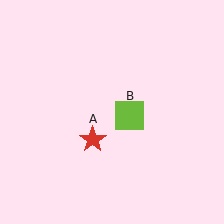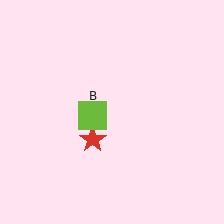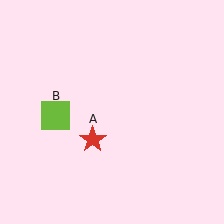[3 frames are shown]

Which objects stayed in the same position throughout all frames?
Red star (object A) remained stationary.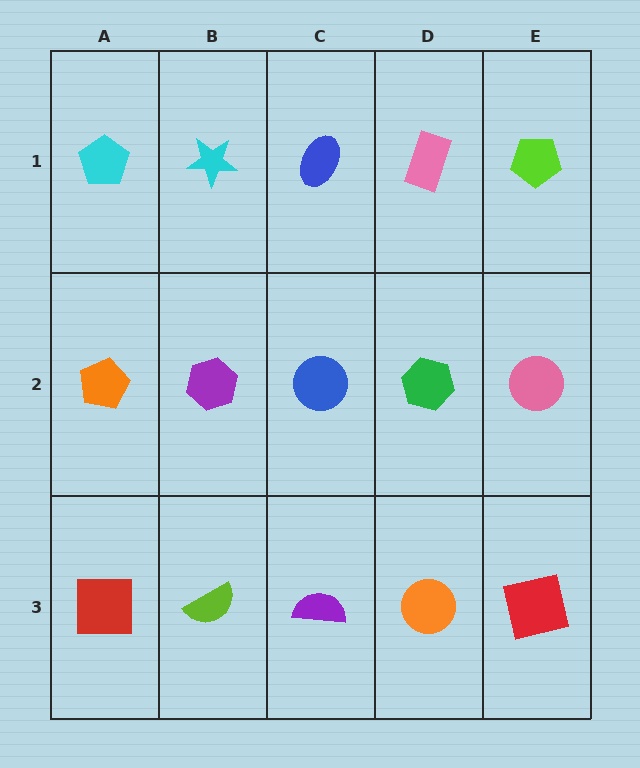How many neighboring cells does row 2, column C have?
4.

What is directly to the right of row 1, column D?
A lime pentagon.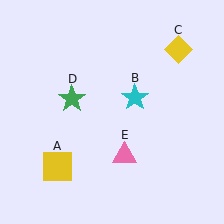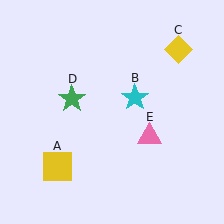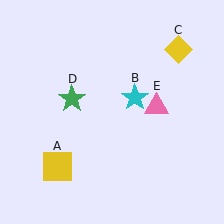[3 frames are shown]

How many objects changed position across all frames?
1 object changed position: pink triangle (object E).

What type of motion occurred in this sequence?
The pink triangle (object E) rotated counterclockwise around the center of the scene.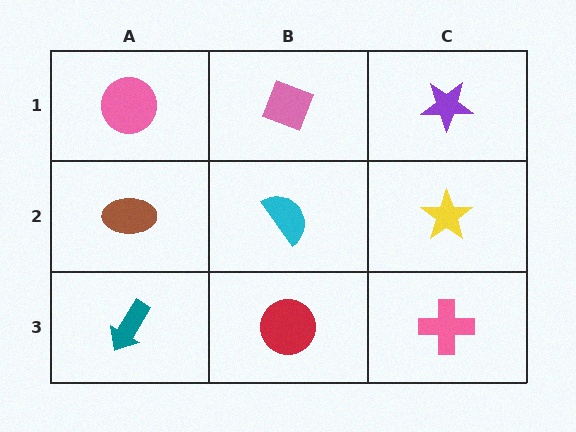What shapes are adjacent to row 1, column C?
A yellow star (row 2, column C), a pink diamond (row 1, column B).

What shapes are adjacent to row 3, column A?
A brown ellipse (row 2, column A), a red circle (row 3, column B).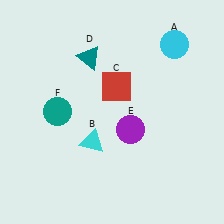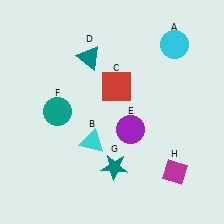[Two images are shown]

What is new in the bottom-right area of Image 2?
A magenta diamond (H) was added in the bottom-right area of Image 2.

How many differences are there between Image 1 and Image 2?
There are 2 differences between the two images.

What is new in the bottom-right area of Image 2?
A teal star (G) was added in the bottom-right area of Image 2.